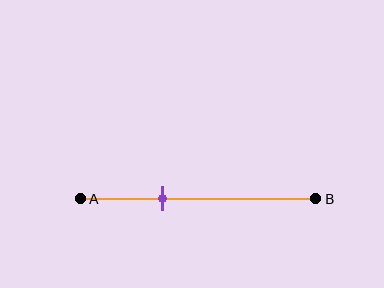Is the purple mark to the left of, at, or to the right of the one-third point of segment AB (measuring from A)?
The purple mark is approximately at the one-third point of segment AB.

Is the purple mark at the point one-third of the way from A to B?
Yes, the mark is approximately at the one-third point.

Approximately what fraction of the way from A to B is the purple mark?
The purple mark is approximately 35% of the way from A to B.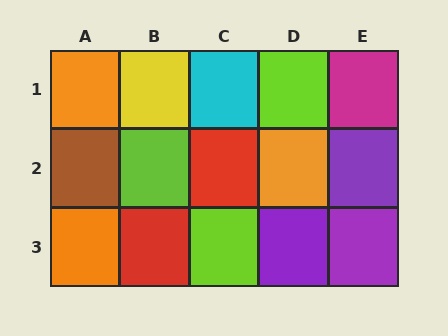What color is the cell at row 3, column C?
Lime.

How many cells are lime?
3 cells are lime.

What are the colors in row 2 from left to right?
Brown, lime, red, orange, purple.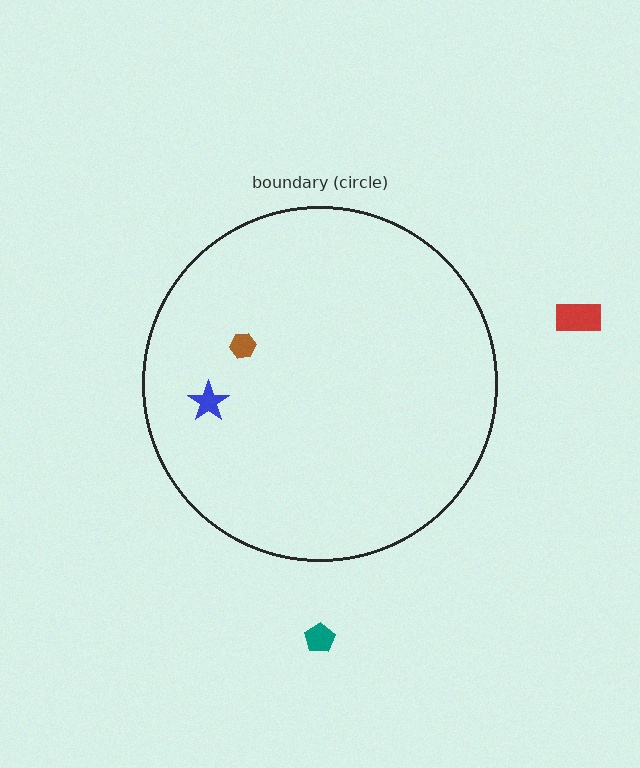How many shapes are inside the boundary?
2 inside, 2 outside.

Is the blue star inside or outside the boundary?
Inside.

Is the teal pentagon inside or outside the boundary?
Outside.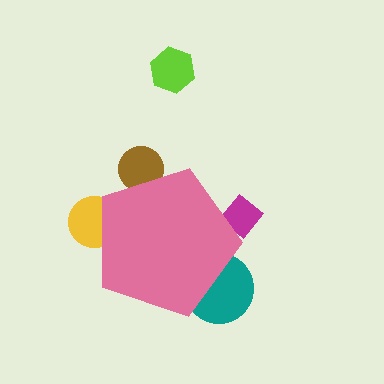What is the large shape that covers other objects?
A pink pentagon.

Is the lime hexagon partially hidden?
No, the lime hexagon is fully visible.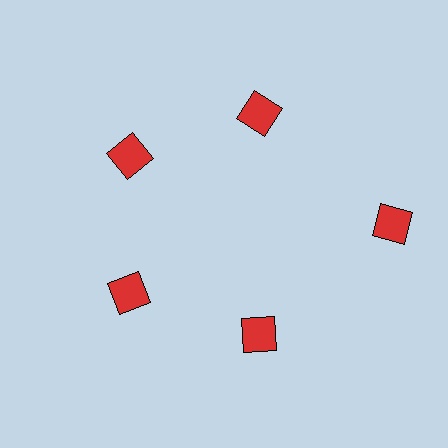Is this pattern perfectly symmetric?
No. The 5 red diamonds are arranged in a ring, but one element near the 3 o'clock position is pushed outward from the center, breaking the 5-fold rotational symmetry.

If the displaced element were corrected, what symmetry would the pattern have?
It would have 5-fold rotational symmetry — the pattern would map onto itself every 72 degrees.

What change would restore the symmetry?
The symmetry would be restored by moving it inward, back onto the ring so that all 5 diamonds sit at equal angles and equal distance from the center.